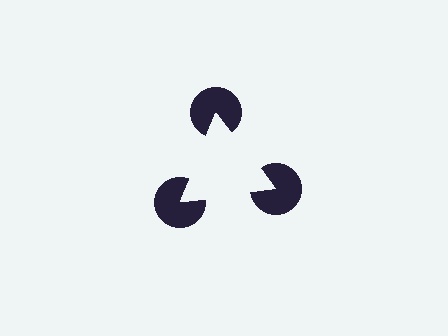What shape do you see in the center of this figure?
An illusory triangle — its edges are inferred from the aligned wedge cuts in the pac-man discs, not physically drawn.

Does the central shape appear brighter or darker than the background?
It typically appears slightly brighter than the background, even though no actual brightness change is drawn.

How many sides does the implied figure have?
3 sides.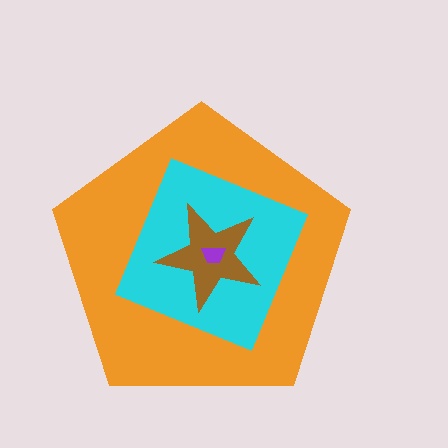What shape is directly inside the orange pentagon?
The cyan square.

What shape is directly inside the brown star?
The purple trapezoid.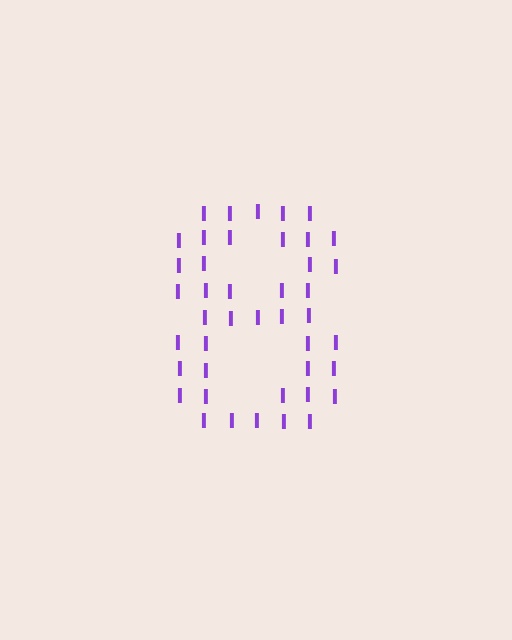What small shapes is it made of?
It is made of small letter I's.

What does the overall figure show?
The overall figure shows the digit 8.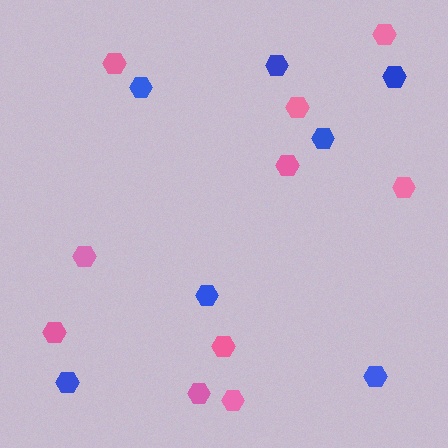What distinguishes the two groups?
There are 2 groups: one group of pink hexagons (10) and one group of blue hexagons (7).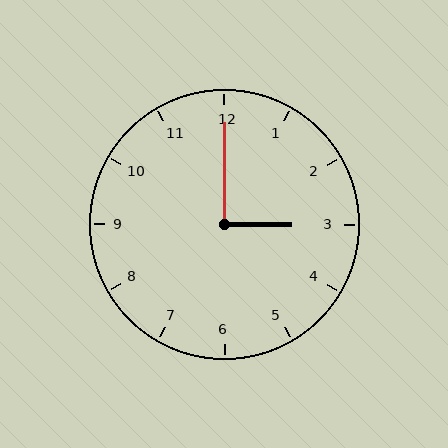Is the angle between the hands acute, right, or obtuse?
It is right.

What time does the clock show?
3:00.